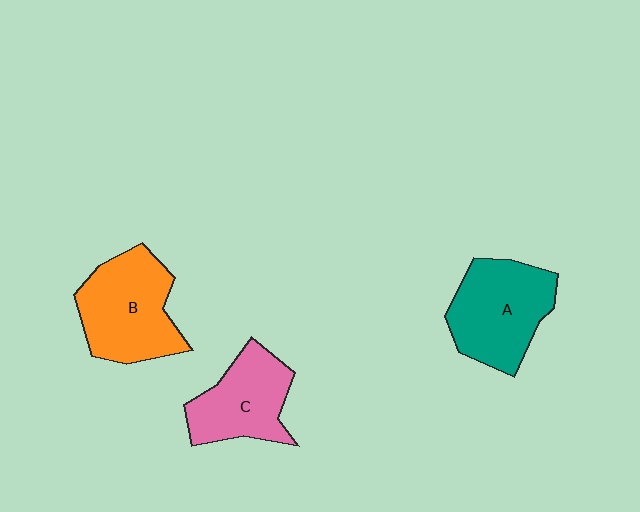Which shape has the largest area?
Shape B (orange).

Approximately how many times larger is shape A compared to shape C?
Approximately 1.2 times.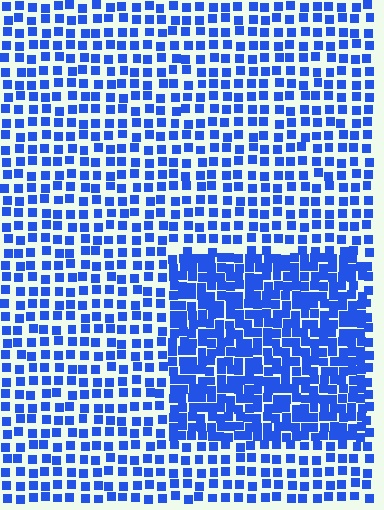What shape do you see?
I see a rectangle.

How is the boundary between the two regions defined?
The boundary is defined by a change in element density (approximately 1.9x ratio). All elements are the same color, size, and shape.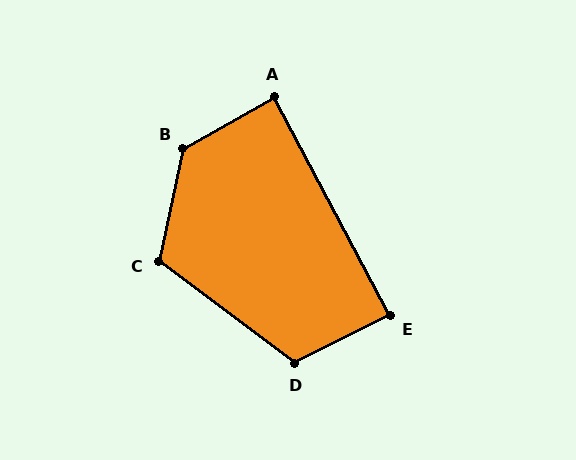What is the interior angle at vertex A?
Approximately 89 degrees (approximately right).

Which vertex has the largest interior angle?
B, at approximately 131 degrees.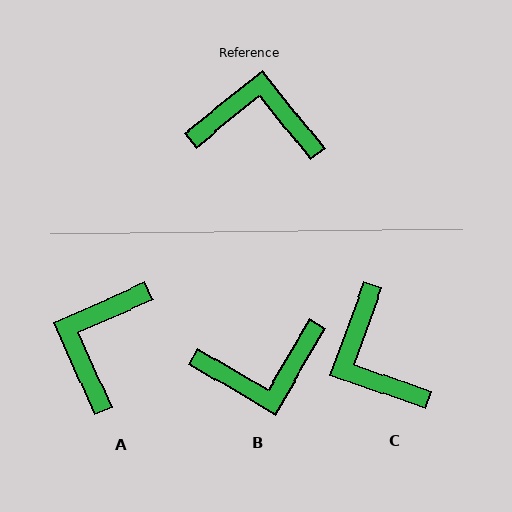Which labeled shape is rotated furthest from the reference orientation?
B, about 159 degrees away.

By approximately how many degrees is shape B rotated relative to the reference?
Approximately 159 degrees clockwise.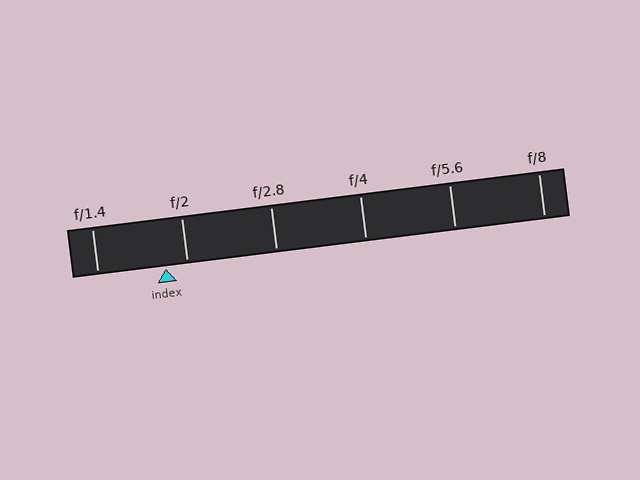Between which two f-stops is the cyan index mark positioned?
The index mark is between f/1.4 and f/2.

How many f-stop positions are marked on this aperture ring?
There are 6 f-stop positions marked.